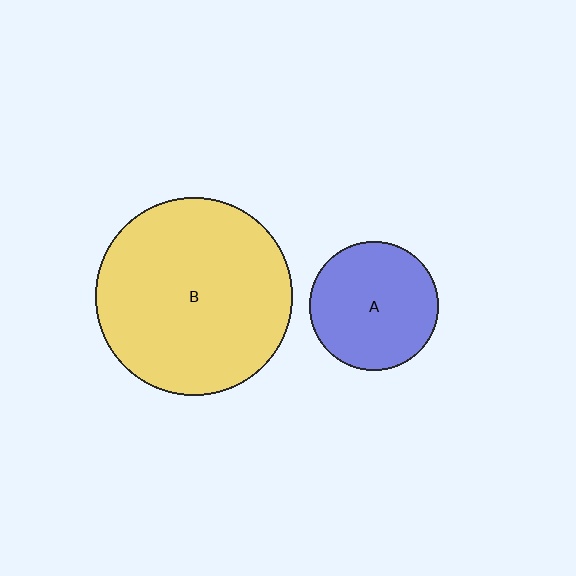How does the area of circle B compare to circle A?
Approximately 2.4 times.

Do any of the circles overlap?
No, none of the circles overlap.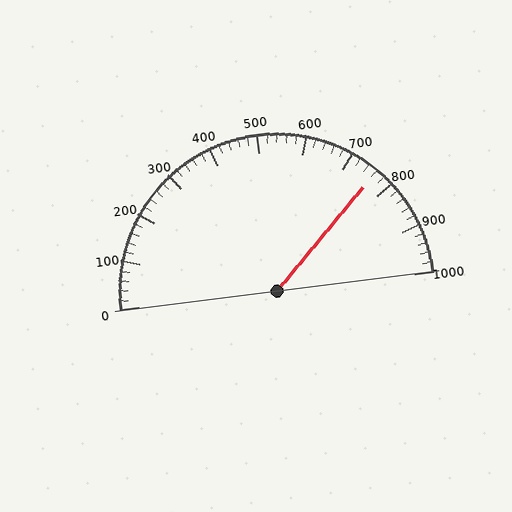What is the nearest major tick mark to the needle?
The nearest major tick mark is 800.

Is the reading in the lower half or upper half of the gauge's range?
The reading is in the upper half of the range (0 to 1000).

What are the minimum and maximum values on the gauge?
The gauge ranges from 0 to 1000.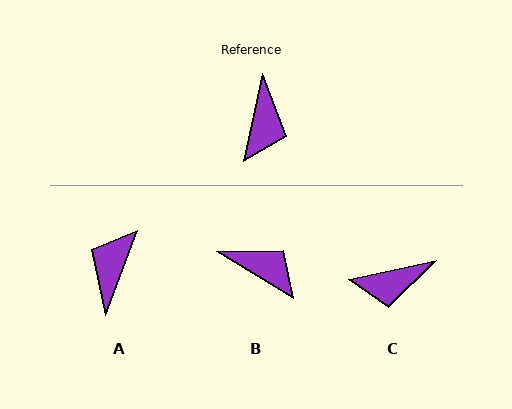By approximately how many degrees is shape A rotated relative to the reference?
Approximately 171 degrees counter-clockwise.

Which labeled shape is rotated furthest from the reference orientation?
A, about 171 degrees away.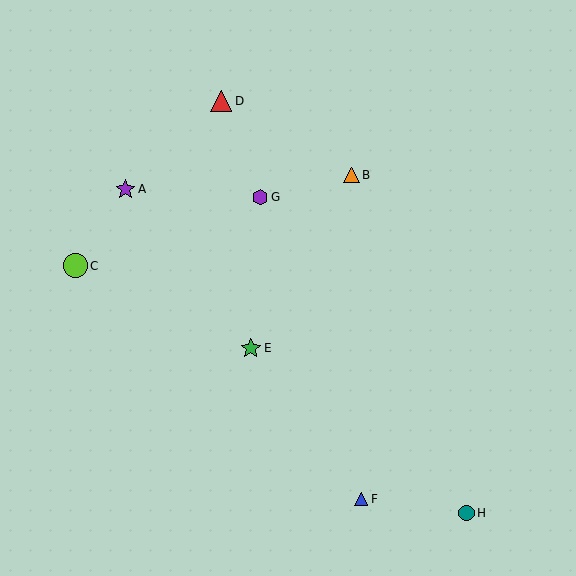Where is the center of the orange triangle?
The center of the orange triangle is at (352, 175).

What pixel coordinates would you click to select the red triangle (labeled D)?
Click at (221, 101) to select the red triangle D.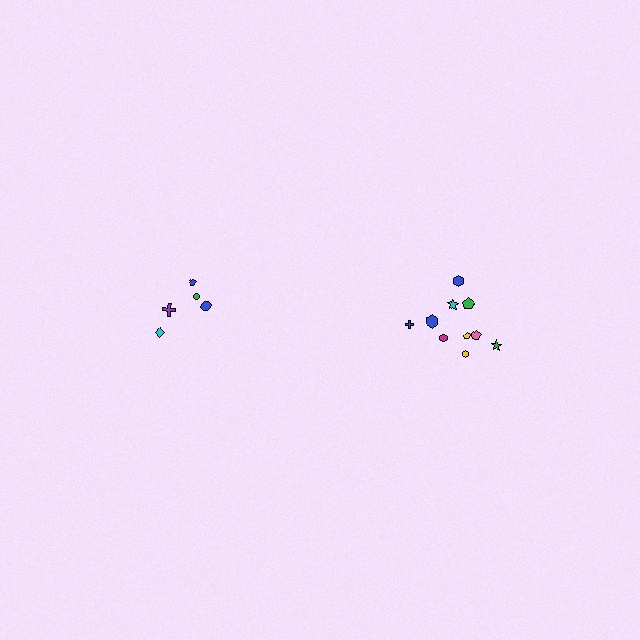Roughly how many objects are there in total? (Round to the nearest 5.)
Roughly 15 objects in total.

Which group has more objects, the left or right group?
The right group.